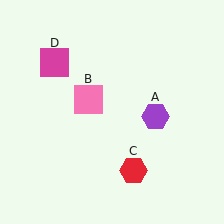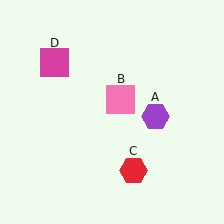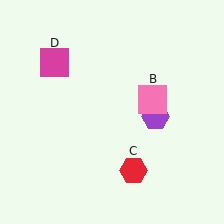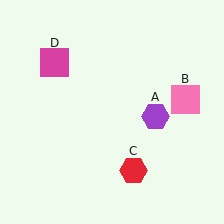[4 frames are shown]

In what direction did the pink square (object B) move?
The pink square (object B) moved right.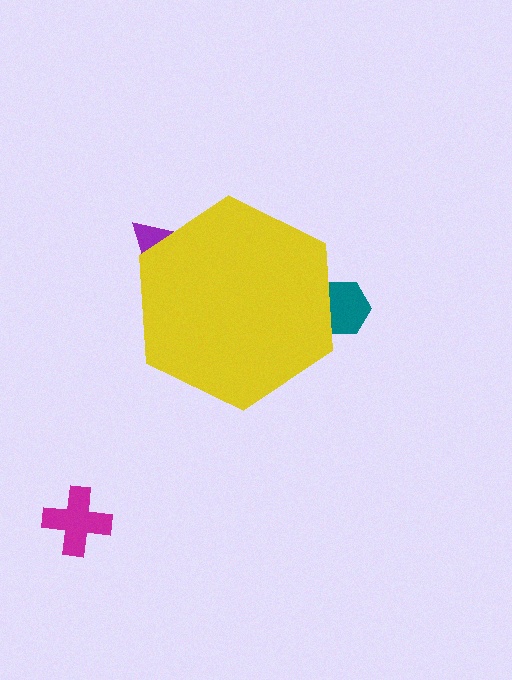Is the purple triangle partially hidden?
Yes, the purple triangle is partially hidden behind the yellow hexagon.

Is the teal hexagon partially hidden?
Yes, the teal hexagon is partially hidden behind the yellow hexagon.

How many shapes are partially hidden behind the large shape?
2 shapes are partially hidden.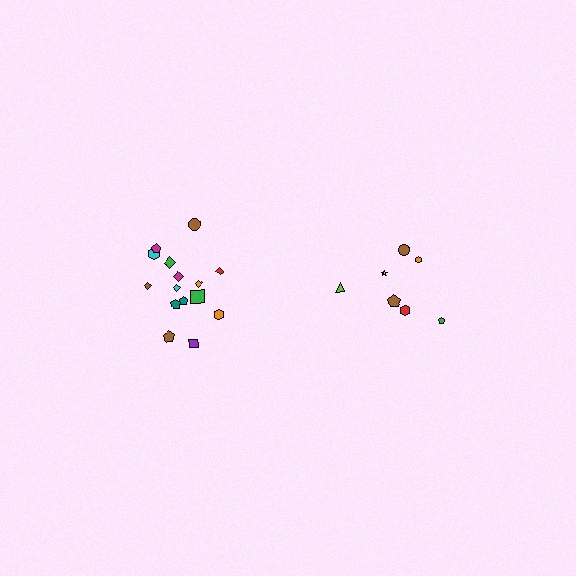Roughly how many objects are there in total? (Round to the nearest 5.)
Roughly 20 objects in total.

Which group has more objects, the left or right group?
The left group.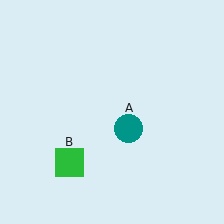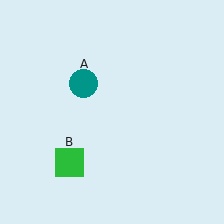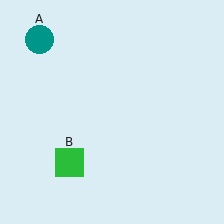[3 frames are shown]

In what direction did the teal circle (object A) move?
The teal circle (object A) moved up and to the left.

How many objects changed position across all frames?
1 object changed position: teal circle (object A).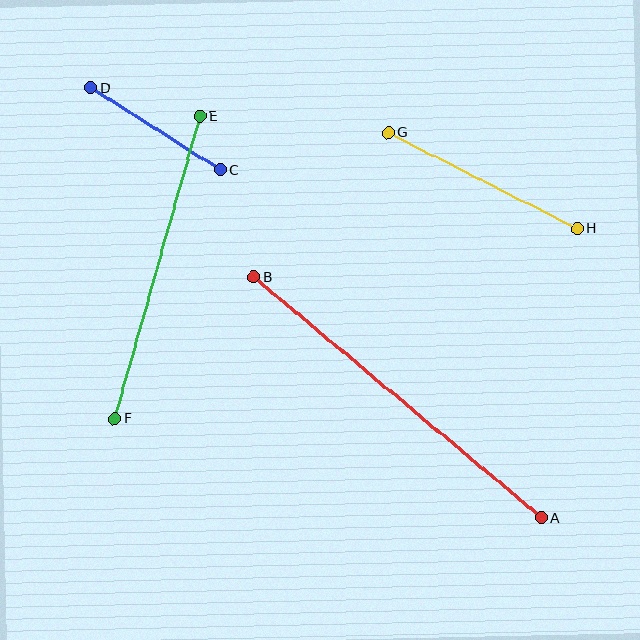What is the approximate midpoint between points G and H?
The midpoint is at approximately (483, 181) pixels.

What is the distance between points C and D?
The distance is approximately 153 pixels.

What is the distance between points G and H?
The distance is approximately 212 pixels.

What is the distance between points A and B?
The distance is approximately 375 pixels.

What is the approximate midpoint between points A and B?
The midpoint is at approximately (398, 398) pixels.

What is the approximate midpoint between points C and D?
The midpoint is at approximately (156, 129) pixels.